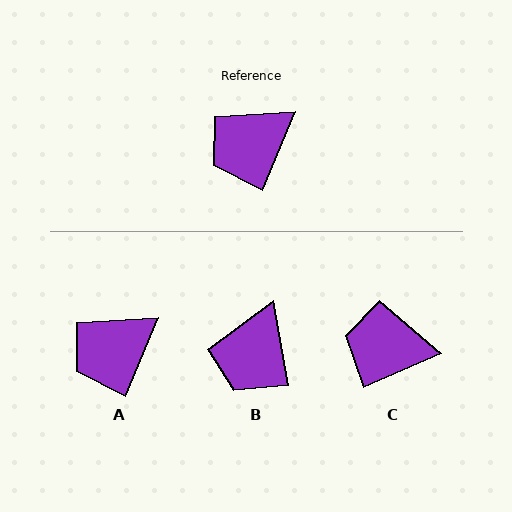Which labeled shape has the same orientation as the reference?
A.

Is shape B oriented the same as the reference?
No, it is off by about 33 degrees.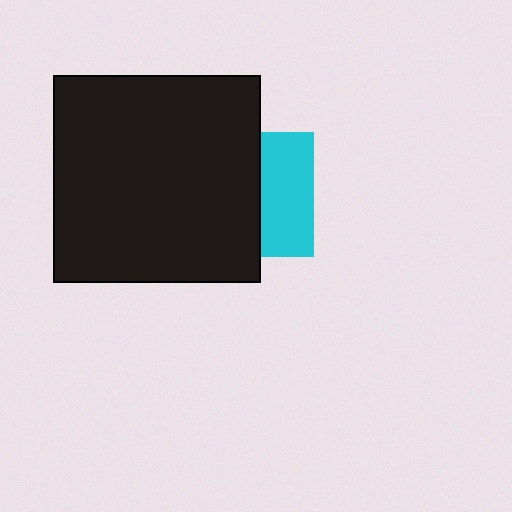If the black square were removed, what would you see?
You would see the complete cyan square.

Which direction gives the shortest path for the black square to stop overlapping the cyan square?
Moving left gives the shortest separation.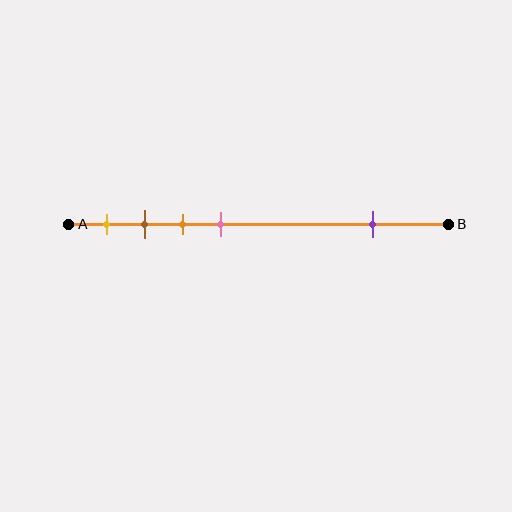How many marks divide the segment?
There are 5 marks dividing the segment.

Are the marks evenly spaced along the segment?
No, the marks are not evenly spaced.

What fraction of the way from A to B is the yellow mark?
The yellow mark is approximately 10% (0.1) of the way from A to B.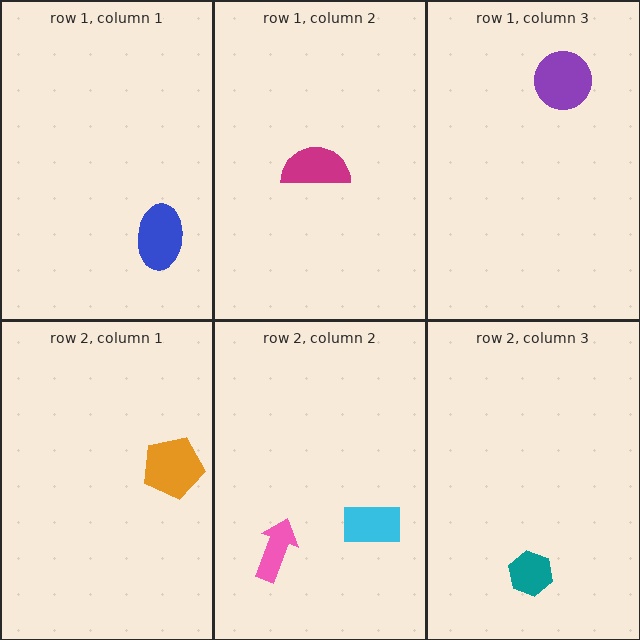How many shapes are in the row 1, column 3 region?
1.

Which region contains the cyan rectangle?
The row 2, column 2 region.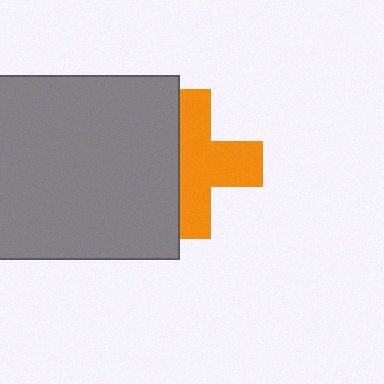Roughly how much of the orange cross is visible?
About half of it is visible (roughly 61%).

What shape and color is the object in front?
The object in front is a gray square.